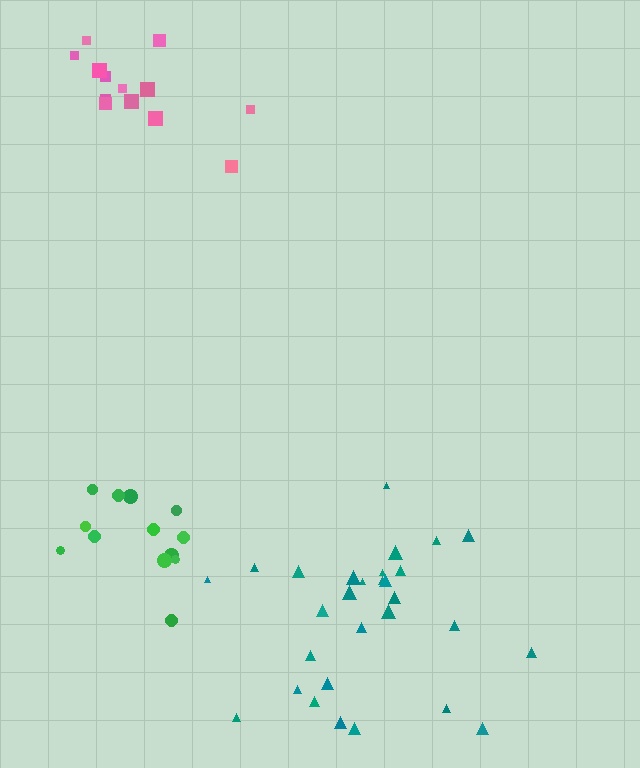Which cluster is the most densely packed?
Teal.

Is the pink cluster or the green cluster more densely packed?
Green.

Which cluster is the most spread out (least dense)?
Pink.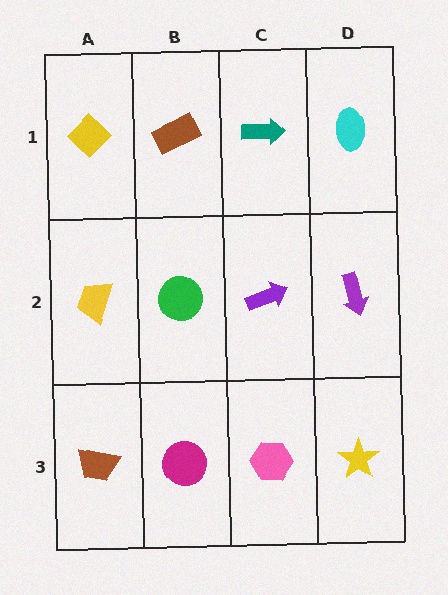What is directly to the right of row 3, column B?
A pink hexagon.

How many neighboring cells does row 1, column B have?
3.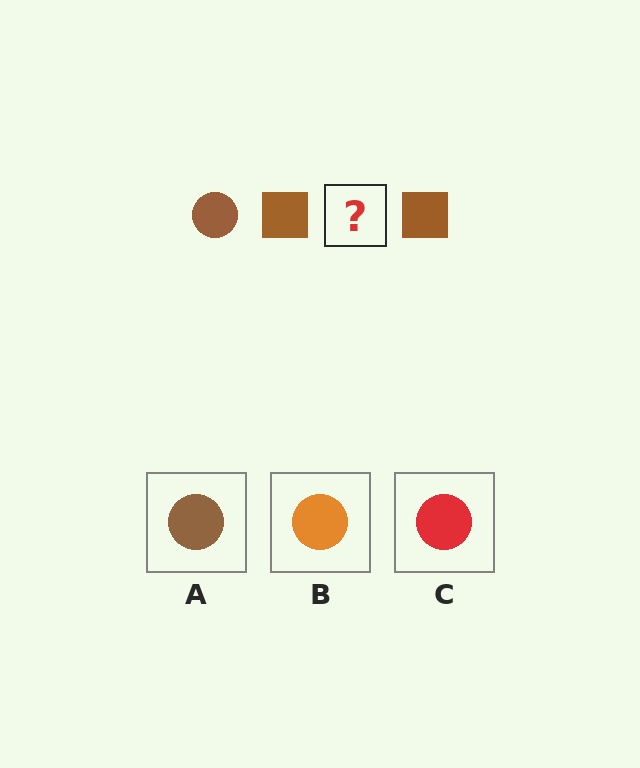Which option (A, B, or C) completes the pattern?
A.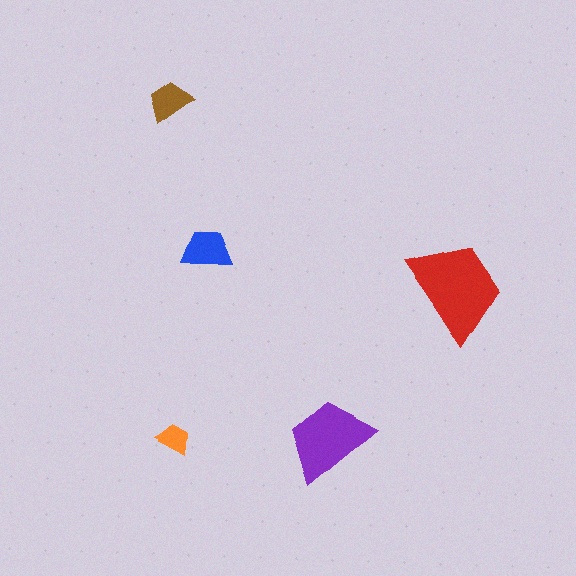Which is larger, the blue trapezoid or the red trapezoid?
The red one.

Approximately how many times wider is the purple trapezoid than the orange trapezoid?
About 2.5 times wider.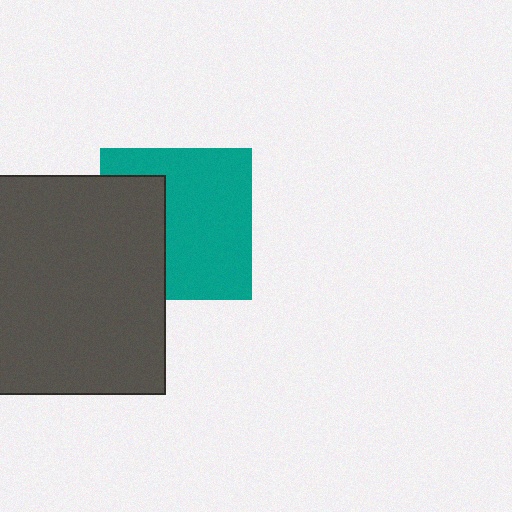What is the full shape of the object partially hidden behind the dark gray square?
The partially hidden object is a teal square.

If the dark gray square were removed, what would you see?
You would see the complete teal square.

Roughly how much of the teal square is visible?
About half of it is visible (roughly 65%).